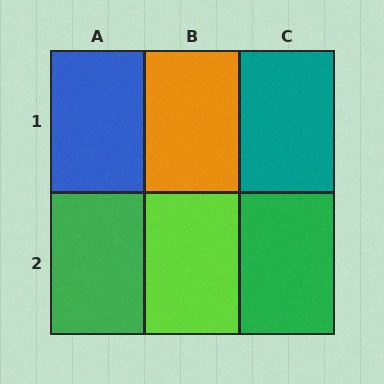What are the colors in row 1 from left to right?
Blue, orange, teal.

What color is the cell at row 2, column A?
Green.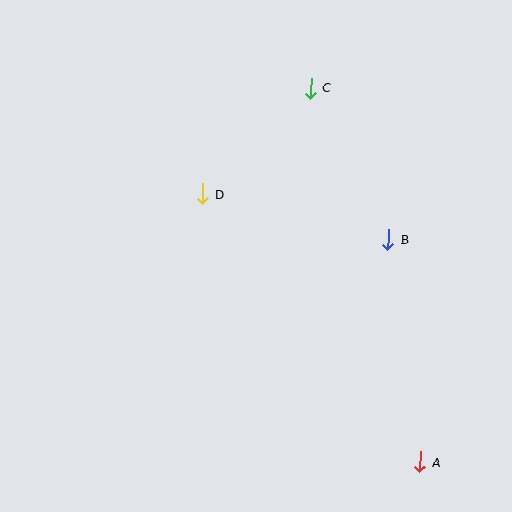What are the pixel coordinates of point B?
Point B is at (388, 239).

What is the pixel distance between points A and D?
The distance between A and D is 346 pixels.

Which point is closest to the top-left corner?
Point D is closest to the top-left corner.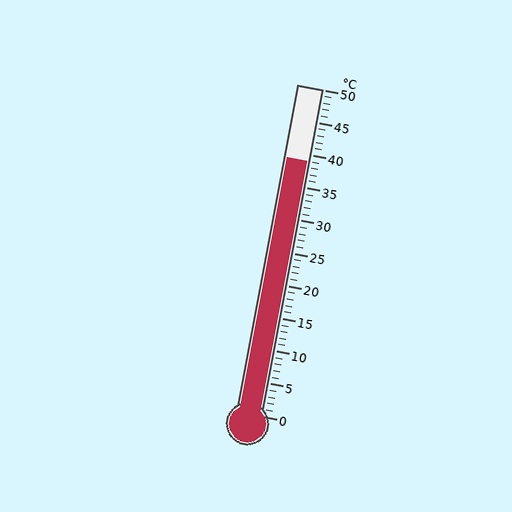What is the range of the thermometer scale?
The thermometer scale ranges from 0°C to 50°C.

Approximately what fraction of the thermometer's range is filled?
The thermometer is filled to approximately 80% of its range.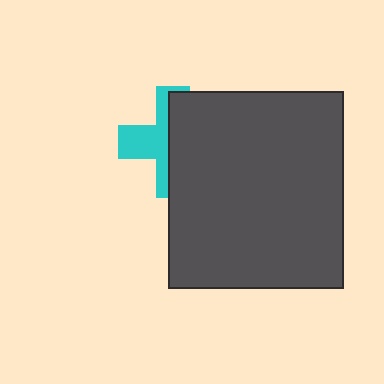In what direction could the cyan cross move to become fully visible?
The cyan cross could move left. That would shift it out from behind the dark gray rectangle entirely.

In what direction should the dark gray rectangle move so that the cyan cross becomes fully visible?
The dark gray rectangle should move right. That is the shortest direction to clear the overlap and leave the cyan cross fully visible.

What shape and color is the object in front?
The object in front is a dark gray rectangle.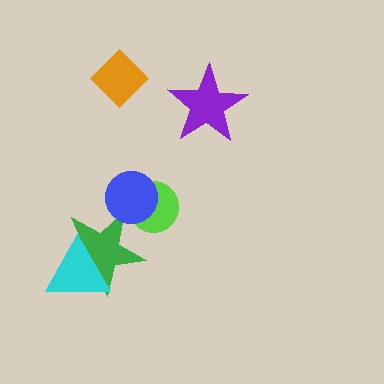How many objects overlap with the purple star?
0 objects overlap with the purple star.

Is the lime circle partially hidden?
Yes, it is partially covered by another shape.